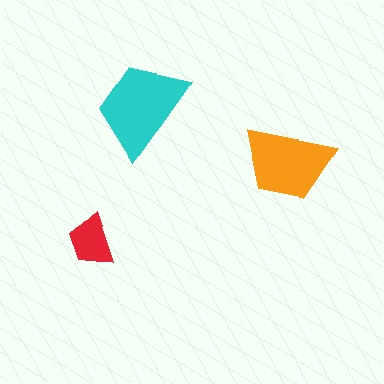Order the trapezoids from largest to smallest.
the cyan one, the orange one, the red one.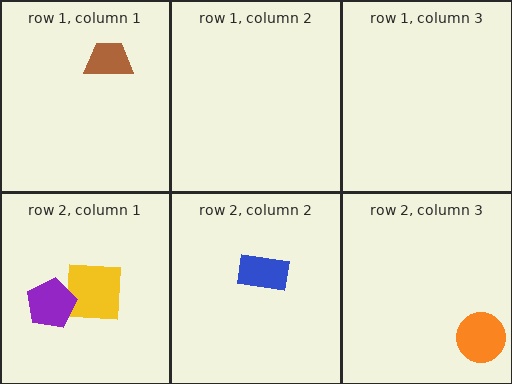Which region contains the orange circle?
The row 2, column 3 region.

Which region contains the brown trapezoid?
The row 1, column 1 region.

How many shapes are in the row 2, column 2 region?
1.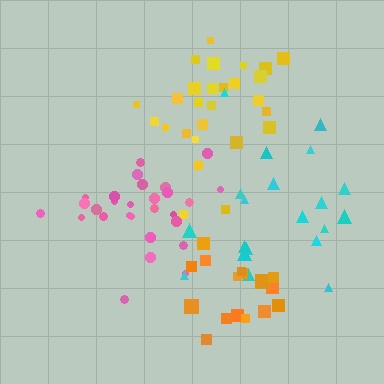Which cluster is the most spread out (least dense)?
Cyan.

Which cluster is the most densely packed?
Orange.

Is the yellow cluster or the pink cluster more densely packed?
Pink.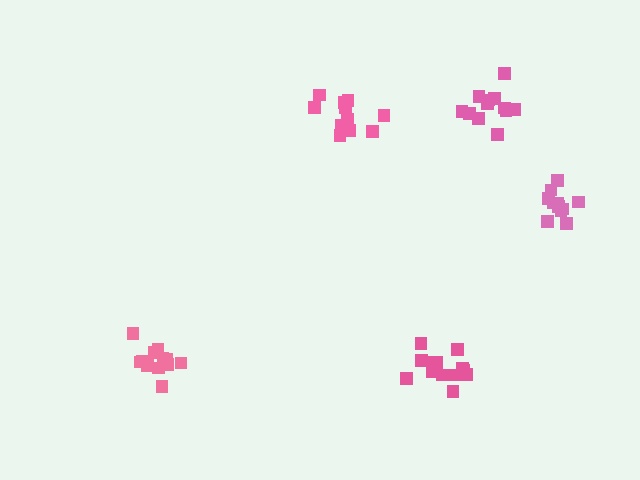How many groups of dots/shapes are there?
There are 5 groups.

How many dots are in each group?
Group 1: 12 dots, Group 2: 13 dots, Group 3: 11 dots, Group 4: 11 dots, Group 5: 12 dots (59 total).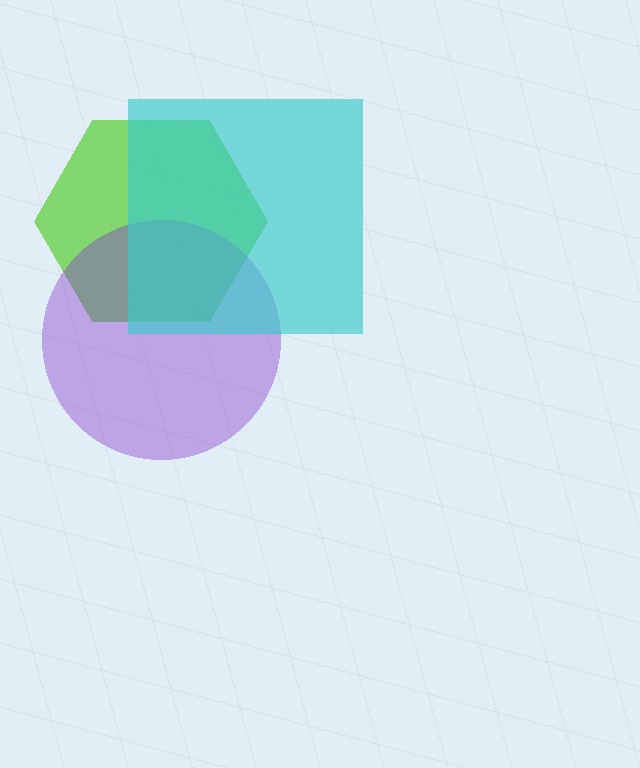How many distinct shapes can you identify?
There are 3 distinct shapes: a lime hexagon, a purple circle, a cyan square.